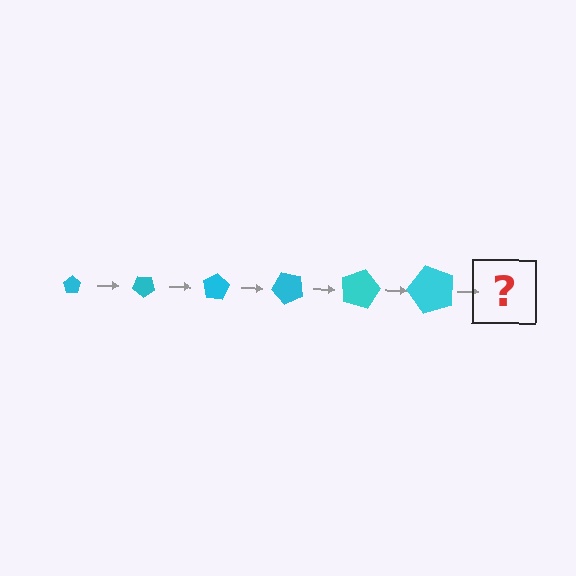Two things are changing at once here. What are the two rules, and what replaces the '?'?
The two rules are that the pentagon grows larger each step and it rotates 40 degrees each step. The '?' should be a pentagon, larger than the previous one and rotated 240 degrees from the start.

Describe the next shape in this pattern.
It should be a pentagon, larger than the previous one and rotated 240 degrees from the start.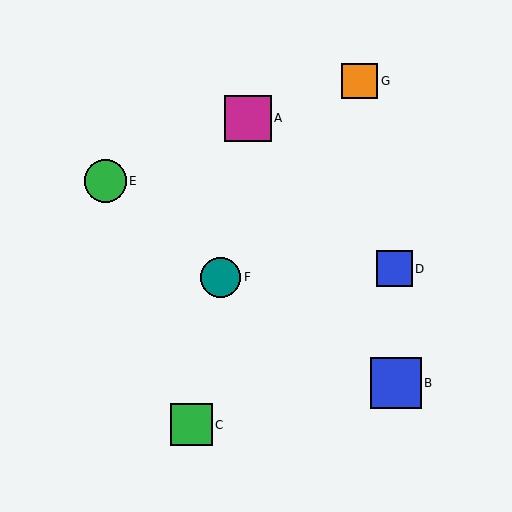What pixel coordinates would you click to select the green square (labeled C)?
Click at (191, 425) to select the green square C.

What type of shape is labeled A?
Shape A is a magenta square.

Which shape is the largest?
The blue square (labeled B) is the largest.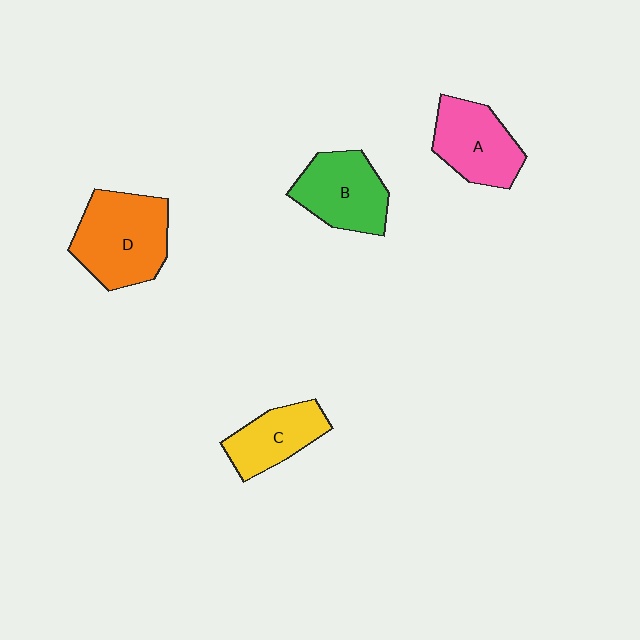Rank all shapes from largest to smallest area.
From largest to smallest: D (orange), B (green), A (pink), C (yellow).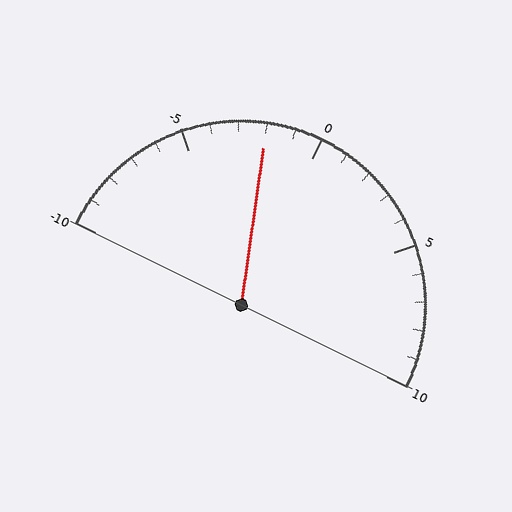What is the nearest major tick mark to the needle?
The nearest major tick mark is 0.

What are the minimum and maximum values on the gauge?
The gauge ranges from -10 to 10.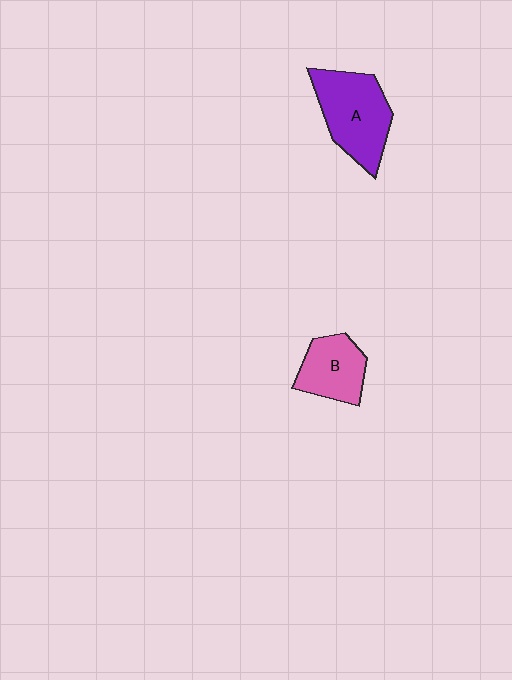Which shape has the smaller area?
Shape B (pink).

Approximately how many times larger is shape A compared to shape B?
Approximately 1.5 times.